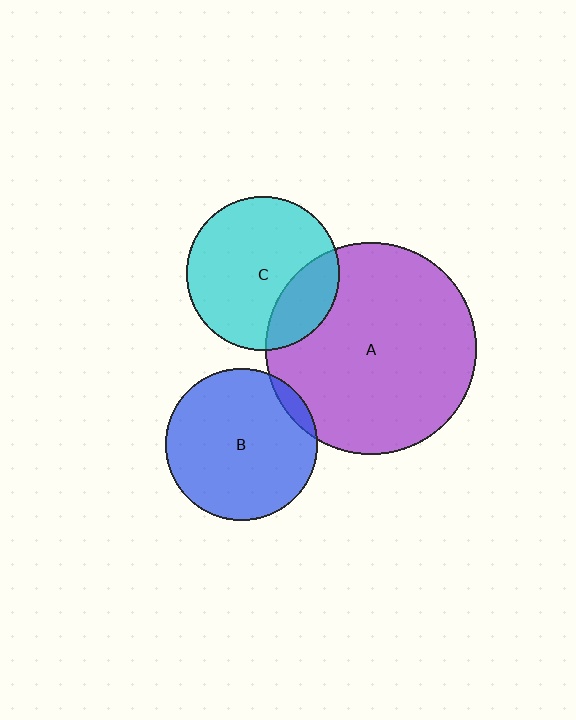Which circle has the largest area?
Circle A (purple).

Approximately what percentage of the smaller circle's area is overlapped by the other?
Approximately 25%.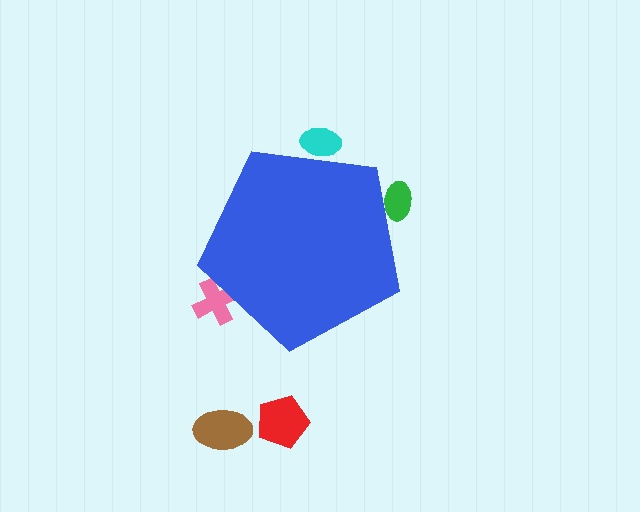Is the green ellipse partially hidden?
Yes, the green ellipse is partially hidden behind the blue pentagon.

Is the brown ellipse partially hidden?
No, the brown ellipse is fully visible.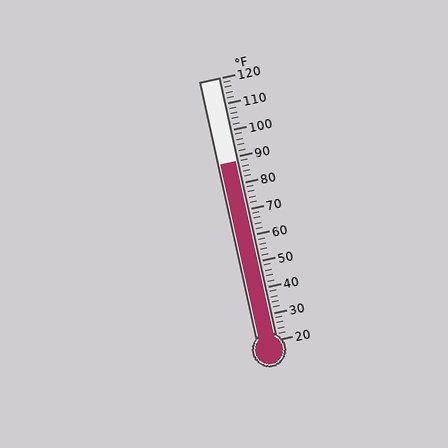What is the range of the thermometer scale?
The thermometer scale ranges from 20°F to 120°F.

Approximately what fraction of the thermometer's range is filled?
The thermometer is filled to approximately 70% of its range.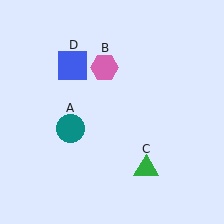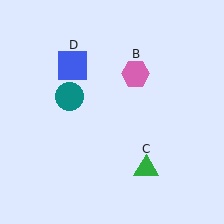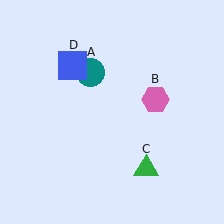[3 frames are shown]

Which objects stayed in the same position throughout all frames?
Green triangle (object C) and blue square (object D) remained stationary.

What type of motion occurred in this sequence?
The teal circle (object A), pink hexagon (object B) rotated clockwise around the center of the scene.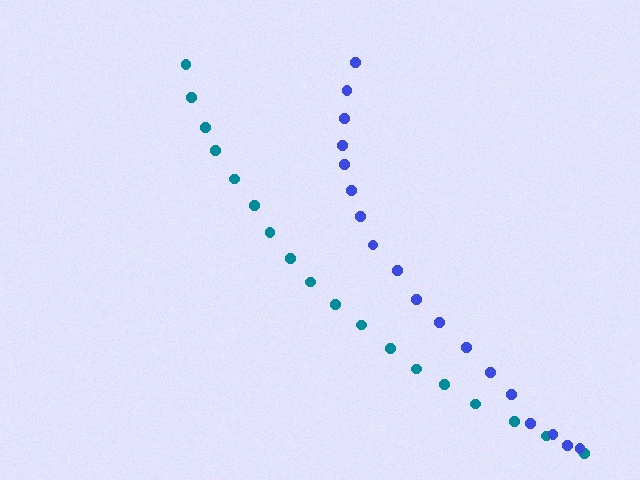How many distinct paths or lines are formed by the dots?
There are 2 distinct paths.